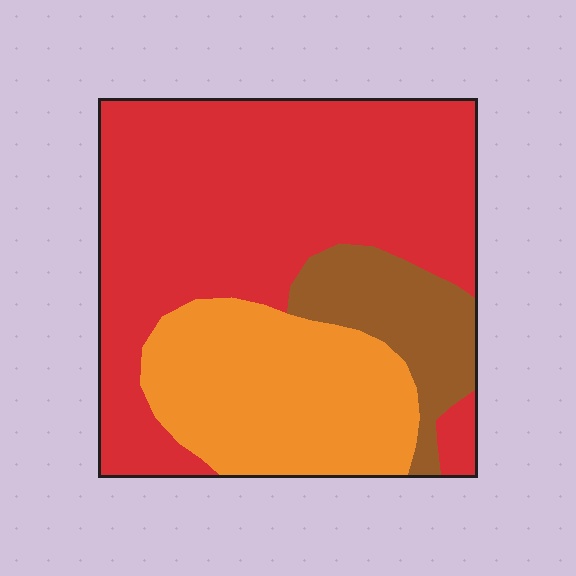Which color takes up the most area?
Red, at roughly 60%.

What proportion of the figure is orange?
Orange covers around 30% of the figure.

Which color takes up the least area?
Brown, at roughly 15%.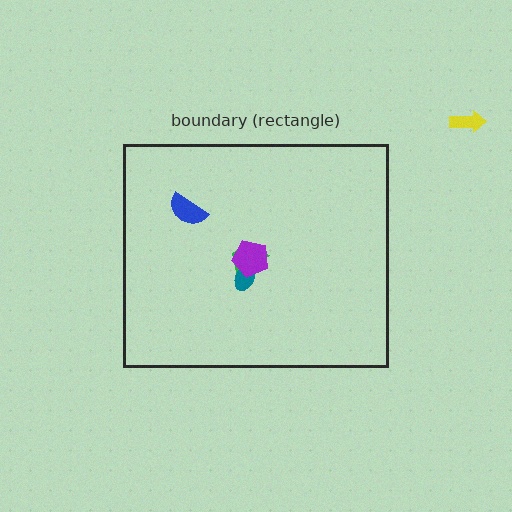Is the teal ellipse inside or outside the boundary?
Inside.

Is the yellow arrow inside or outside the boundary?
Outside.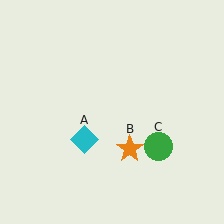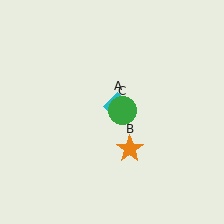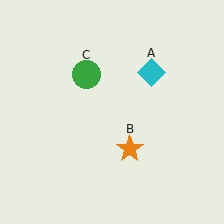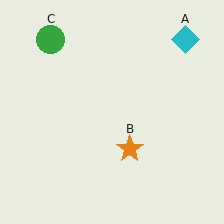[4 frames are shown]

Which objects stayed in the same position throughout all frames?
Orange star (object B) remained stationary.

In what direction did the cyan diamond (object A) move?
The cyan diamond (object A) moved up and to the right.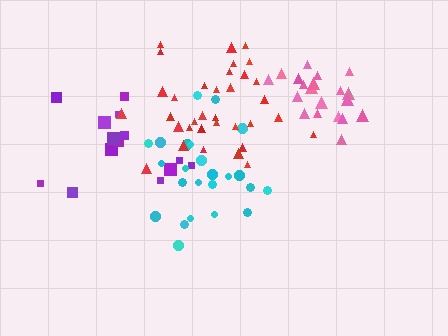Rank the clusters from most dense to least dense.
pink, red, cyan, purple.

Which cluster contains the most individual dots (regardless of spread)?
Red (34).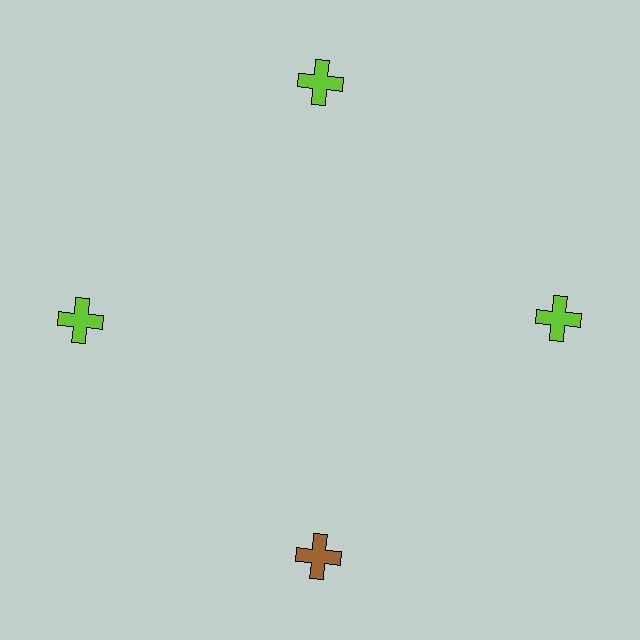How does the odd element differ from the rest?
It has a different color: brown instead of lime.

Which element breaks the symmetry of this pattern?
The brown cross at roughly the 6 o'clock position breaks the symmetry. All other shapes are lime crosses.